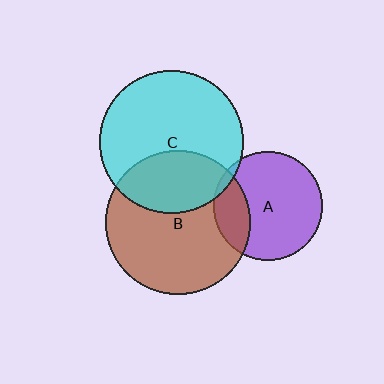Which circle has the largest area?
Circle B (brown).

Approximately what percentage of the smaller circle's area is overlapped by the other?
Approximately 20%.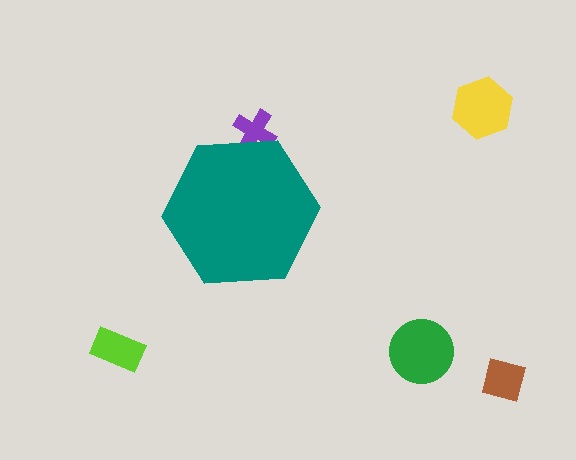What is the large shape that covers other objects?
A teal hexagon.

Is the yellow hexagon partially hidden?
No, the yellow hexagon is fully visible.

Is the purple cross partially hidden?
Yes, the purple cross is partially hidden behind the teal hexagon.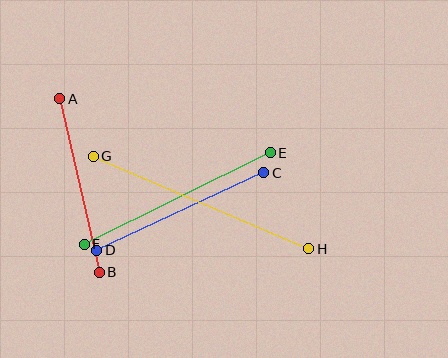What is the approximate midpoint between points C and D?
The midpoint is at approximately (180, 211) pixels.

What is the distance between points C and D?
The distance is approximately 184 pixels.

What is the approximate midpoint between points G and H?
The midpoint is at approximately (201, 203) pixels.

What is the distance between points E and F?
The distance is approximately 208 pixels.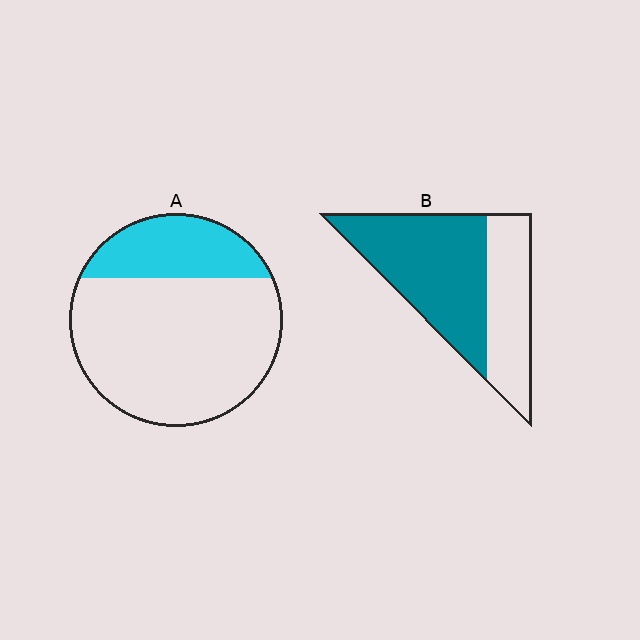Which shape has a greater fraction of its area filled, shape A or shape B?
Shape B.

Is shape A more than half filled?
No.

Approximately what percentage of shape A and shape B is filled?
A is approximately 25% and B is approximately 60%.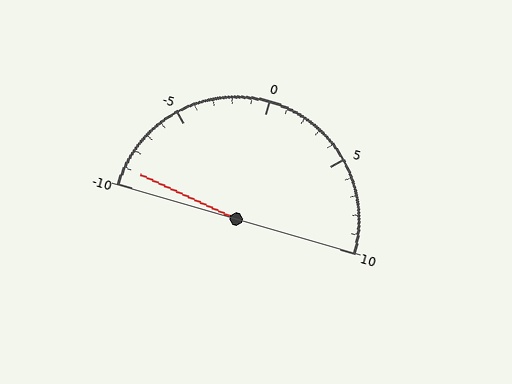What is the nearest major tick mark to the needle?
The nearest major tick mark is -10.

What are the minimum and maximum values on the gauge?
The gauge ranges from -10 to 10.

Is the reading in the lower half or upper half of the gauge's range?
The reading is in the lower half of the range (-10 to 10).